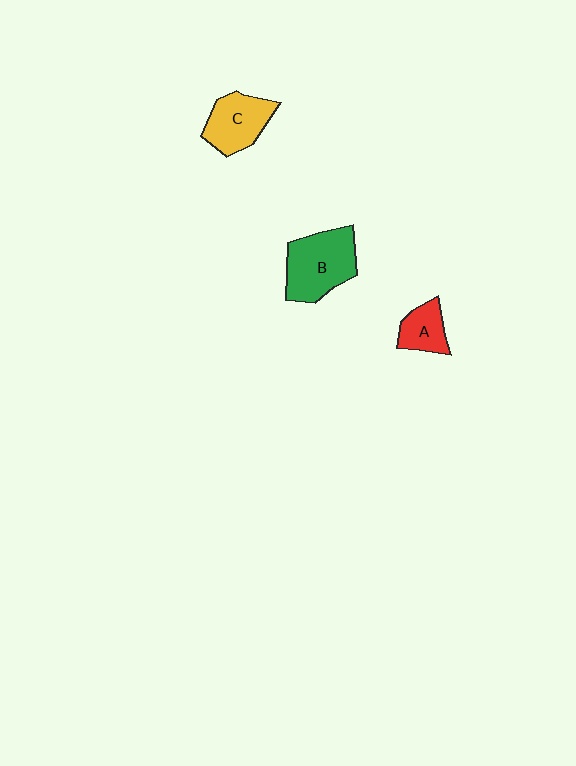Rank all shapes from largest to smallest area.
From largest to smallest: B (green), C (yellow), A (red).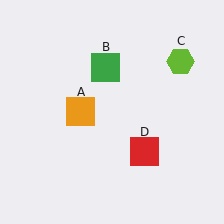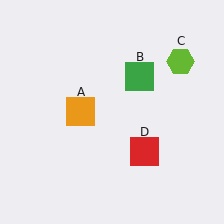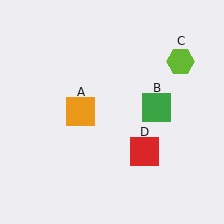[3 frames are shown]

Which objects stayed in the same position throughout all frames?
Orange square (object A) and lime hexagon (object C) and red square (object D) remained stationary.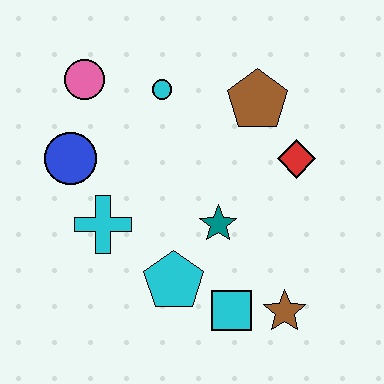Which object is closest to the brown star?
The cyan square is closest to the brown star.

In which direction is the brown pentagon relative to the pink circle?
The brown pentagon is to the right of the pink circle.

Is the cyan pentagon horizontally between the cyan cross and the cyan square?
Yes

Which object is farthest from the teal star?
The pink circle is farthest from the teal star.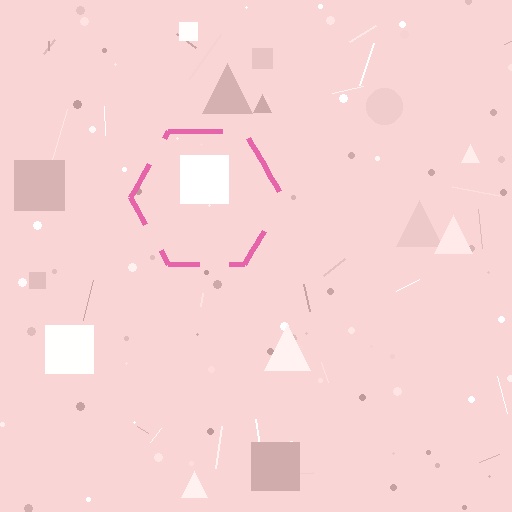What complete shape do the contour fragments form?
The contour fragments form a hexagon.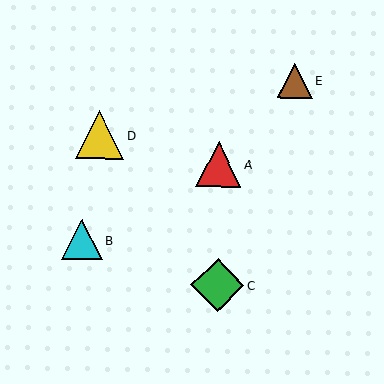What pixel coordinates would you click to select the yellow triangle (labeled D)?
Click at (100, 135) to select the yellow triangle D.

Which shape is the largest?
The green diamond (labeled C) is the largest.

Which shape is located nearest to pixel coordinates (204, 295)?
The green diamond (labeled C) at (218, 285) is nearest to that location.